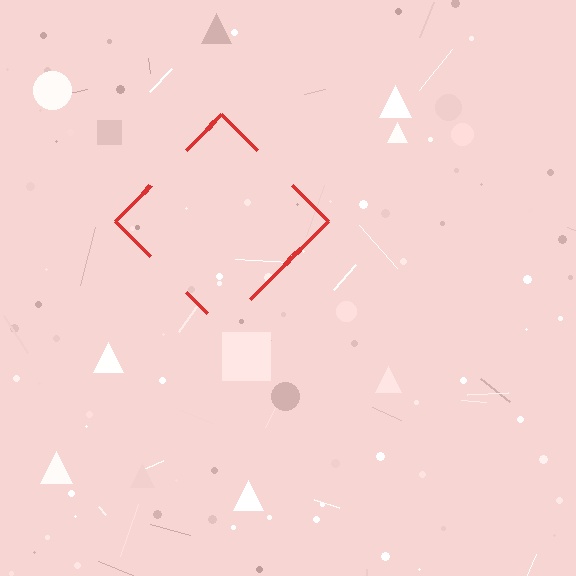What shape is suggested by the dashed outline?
The dashed outline suggests a diamond.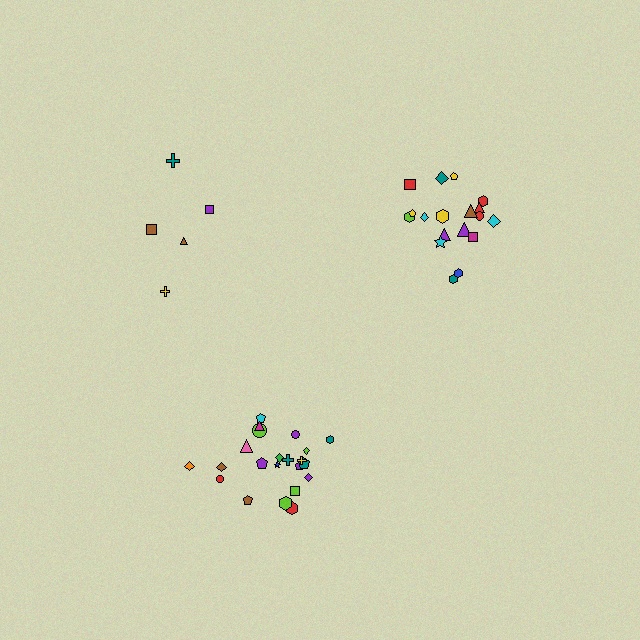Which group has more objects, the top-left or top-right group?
The top-right group.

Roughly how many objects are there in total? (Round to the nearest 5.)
Roughly 45 objects in total.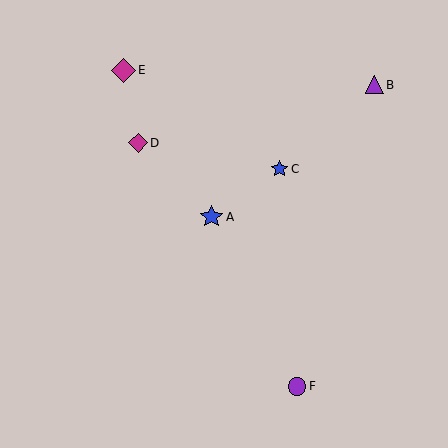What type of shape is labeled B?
Shape B is a purple triangle.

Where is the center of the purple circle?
The center of the purple circle is at (297, 386).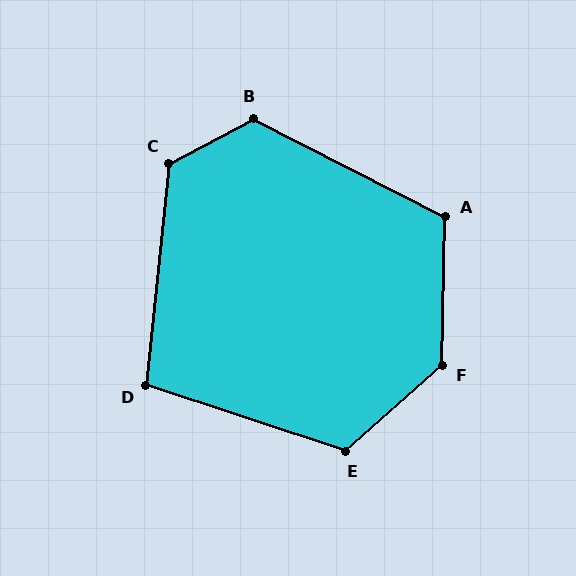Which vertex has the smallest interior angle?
D, at approximately 102 degrees.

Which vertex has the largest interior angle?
F, at approximately 133 degrees.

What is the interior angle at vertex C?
Approximately 124 degrees (obtuse).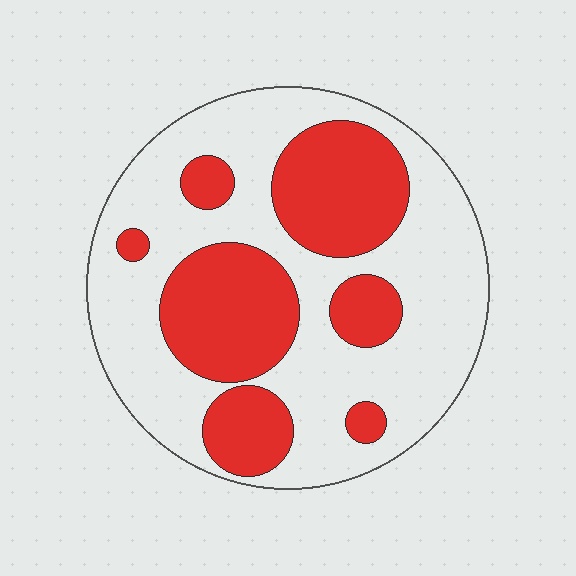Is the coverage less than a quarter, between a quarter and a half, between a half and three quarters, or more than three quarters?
Between a quarter and a half.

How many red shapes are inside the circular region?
7.